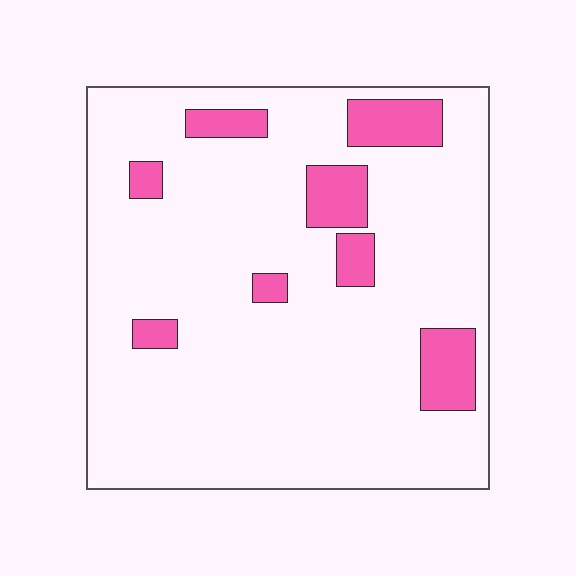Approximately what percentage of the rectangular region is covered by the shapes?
Approximately 15%.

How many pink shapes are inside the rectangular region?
8.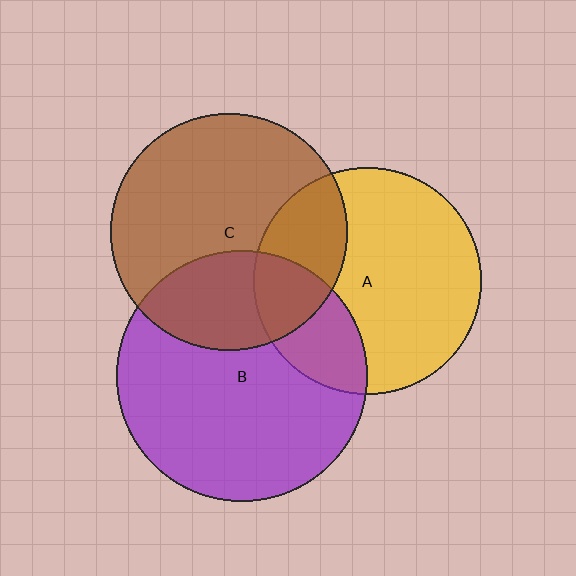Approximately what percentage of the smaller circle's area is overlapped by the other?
Approximately 25%.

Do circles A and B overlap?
Yes.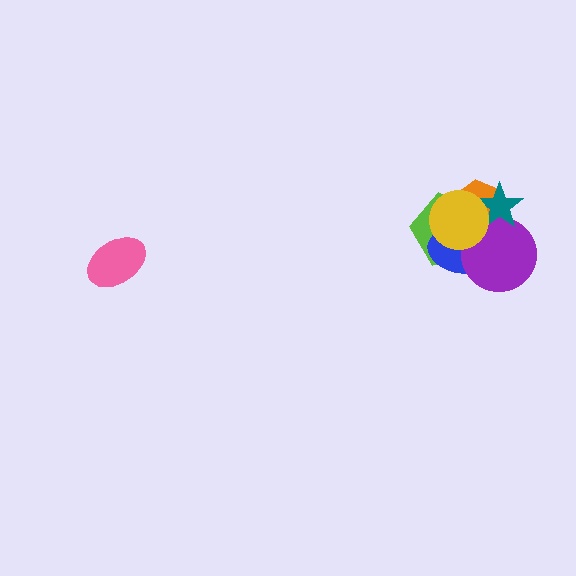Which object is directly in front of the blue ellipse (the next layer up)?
The purple circle is directly in front of the blue ellipse.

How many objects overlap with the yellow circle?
5 objects overlap with the yellow circle.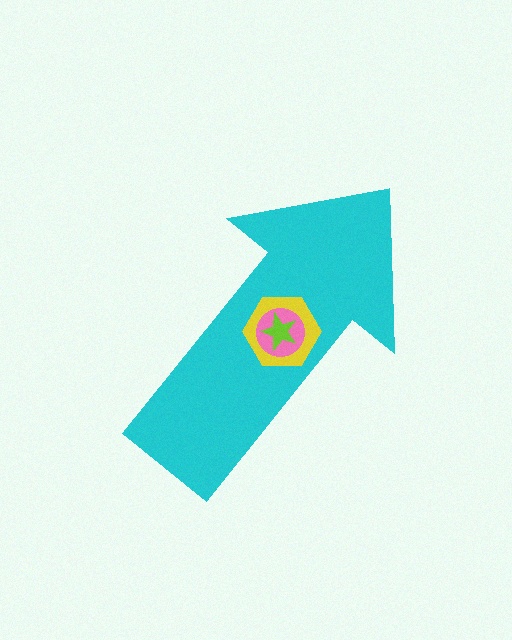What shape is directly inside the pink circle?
The lime star.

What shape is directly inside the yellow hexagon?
The pink circle.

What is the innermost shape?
The lime star.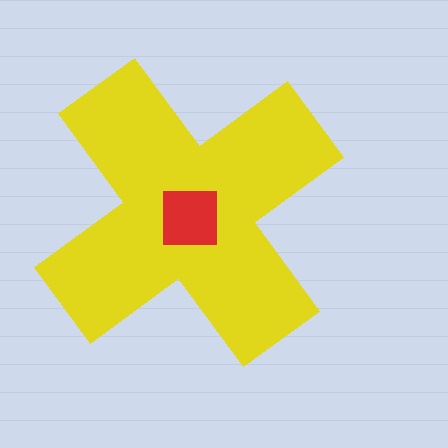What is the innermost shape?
The red square.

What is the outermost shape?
The yellow cross.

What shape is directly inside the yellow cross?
The red square.